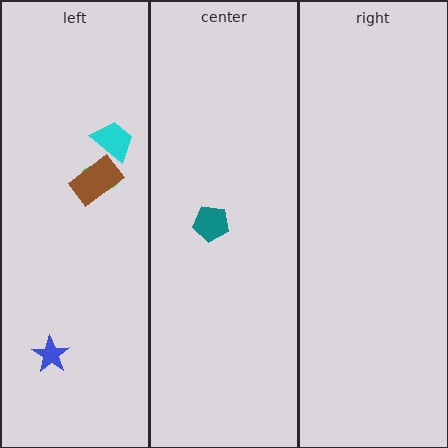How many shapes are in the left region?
4.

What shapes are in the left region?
The green ellipse, the blue star, the brown rectangle, the cyan trapezoid.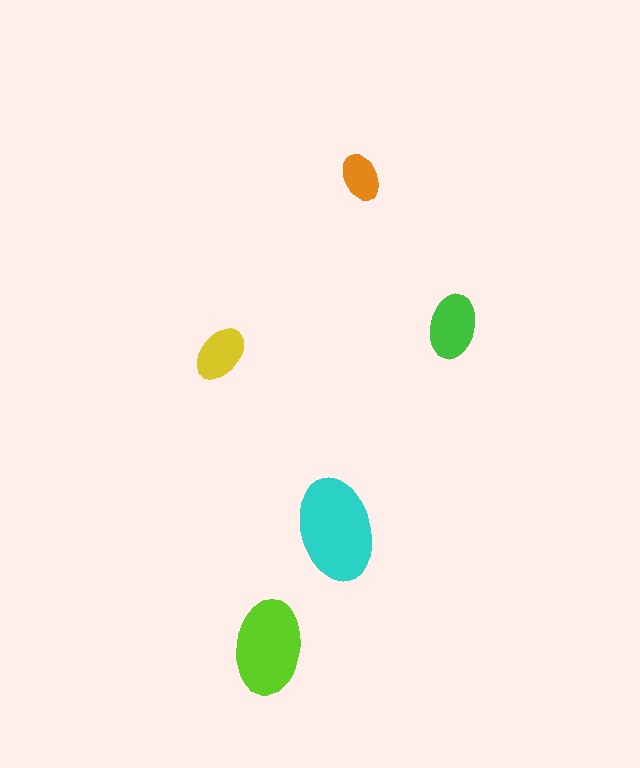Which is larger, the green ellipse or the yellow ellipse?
The green one.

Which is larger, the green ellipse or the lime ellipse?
The lime one.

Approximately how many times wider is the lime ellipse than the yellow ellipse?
About 1.5 times wider.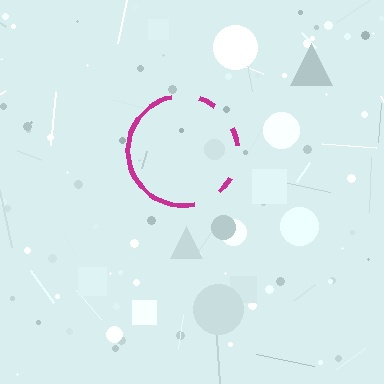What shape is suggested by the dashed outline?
The dashed outline suggests a circle.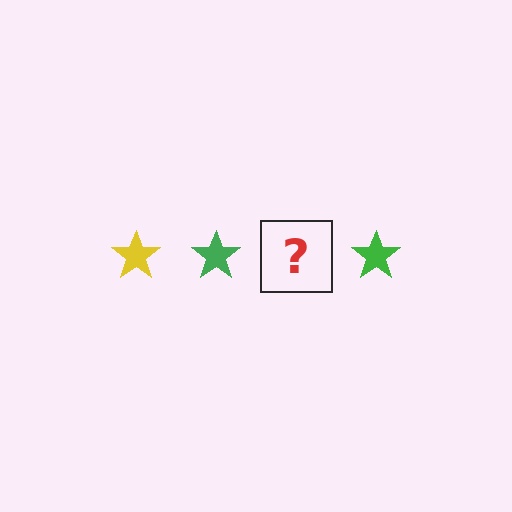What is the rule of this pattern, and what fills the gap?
The rule is that the pattern cycles through yellow, green stars. The gap should be filled with a yellow star.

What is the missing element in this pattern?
The missing element is a yellow star.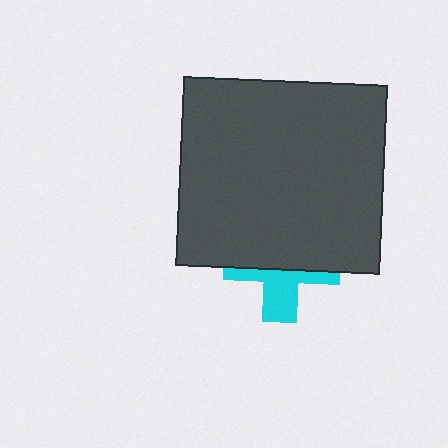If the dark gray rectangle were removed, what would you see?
You would see the complete cyan cross.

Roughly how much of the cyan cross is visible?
A small part of it is visible (roughly 40%).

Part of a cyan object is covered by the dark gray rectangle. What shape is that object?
It is a cross.